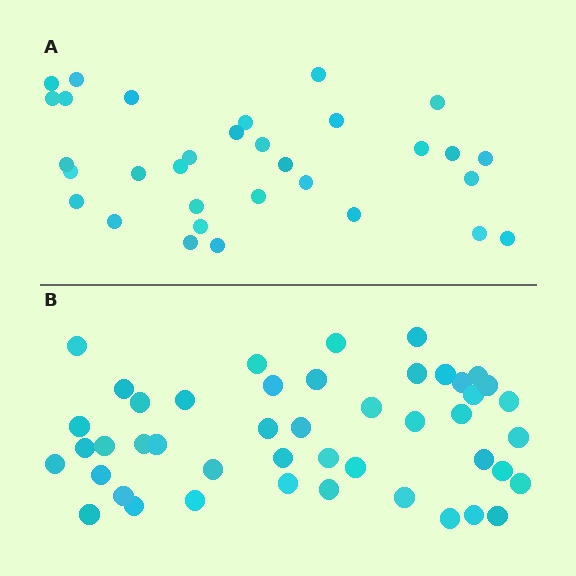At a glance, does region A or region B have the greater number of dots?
Region B (the bottom region) has more dots.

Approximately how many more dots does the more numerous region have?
Region B has approximately 15 more dots than region A.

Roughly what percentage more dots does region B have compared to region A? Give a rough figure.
About 45% more.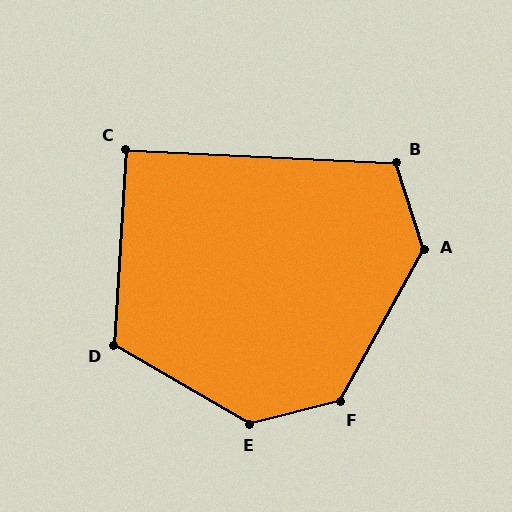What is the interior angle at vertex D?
Approximately 116 degrees (obtuse).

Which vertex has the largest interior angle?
E, at approximately 136 degrees.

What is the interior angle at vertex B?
Approximately 111 degrees (obtuse).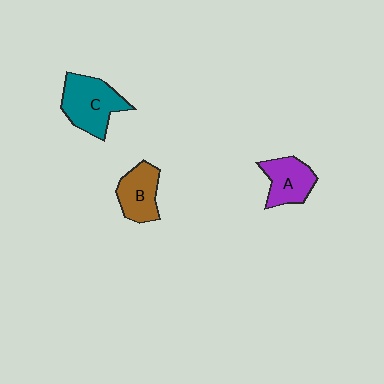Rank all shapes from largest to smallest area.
From largest to smallest: C (teal), B (brown), A (purple).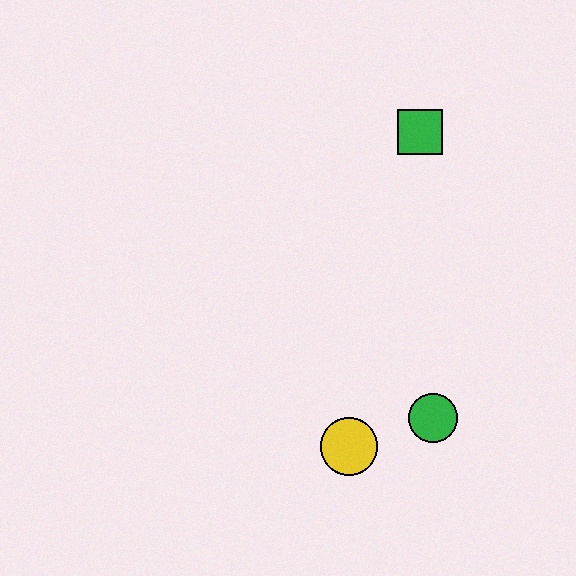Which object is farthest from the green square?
The yellow circle is farthest from the green square.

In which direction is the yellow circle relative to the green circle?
The yellow circle is to the left of the green circle.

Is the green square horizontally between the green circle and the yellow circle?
Yes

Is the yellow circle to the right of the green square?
No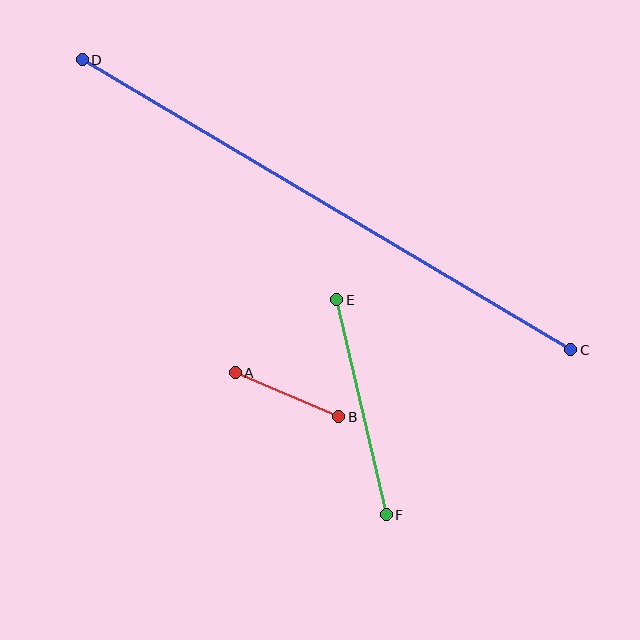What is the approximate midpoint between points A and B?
The midpoint is at approximately (287, 395) pixels.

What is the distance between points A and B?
The distance is approximately 112 pixels.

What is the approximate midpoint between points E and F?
The midpoint is at approximately (361, 407) pixels.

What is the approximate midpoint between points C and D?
The midpoint is at approximately (326, 205) pixels.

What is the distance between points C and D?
The distance is approximately 568 pixels.